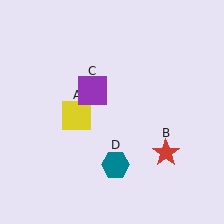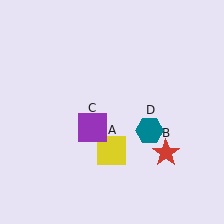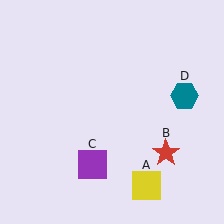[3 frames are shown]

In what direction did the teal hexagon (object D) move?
The teal hexagon (object D) moved up and to the right.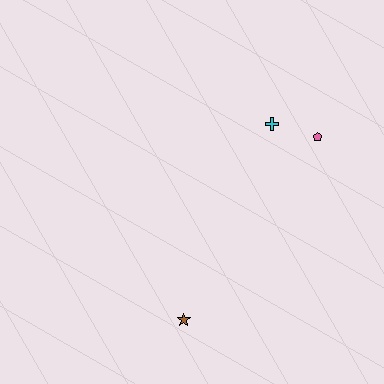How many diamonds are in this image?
There are no diamonds.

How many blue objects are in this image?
There are no blue objects.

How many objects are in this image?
There are 3 objects.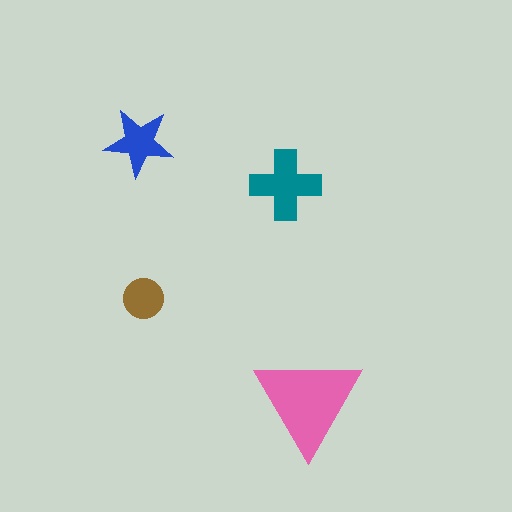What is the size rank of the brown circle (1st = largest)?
4th.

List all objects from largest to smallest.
The pink triangle, the teal cross, the blue star, the brown circle.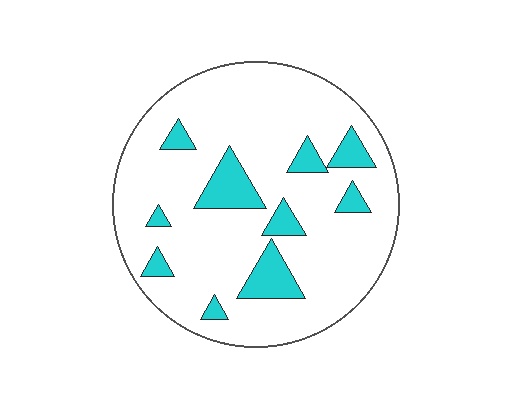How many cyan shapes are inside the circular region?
10.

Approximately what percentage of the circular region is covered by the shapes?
Approximately 15%.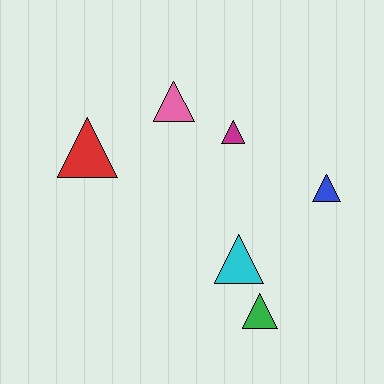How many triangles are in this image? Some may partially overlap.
There are 6 triangles.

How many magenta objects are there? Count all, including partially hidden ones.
There is 1 magenta object.